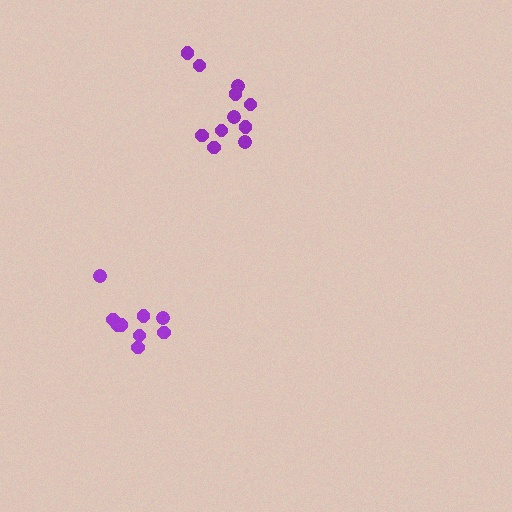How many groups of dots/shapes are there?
There are 2 groups.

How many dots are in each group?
Group 1: 9 dots, Group 2: 11 dots (20 total).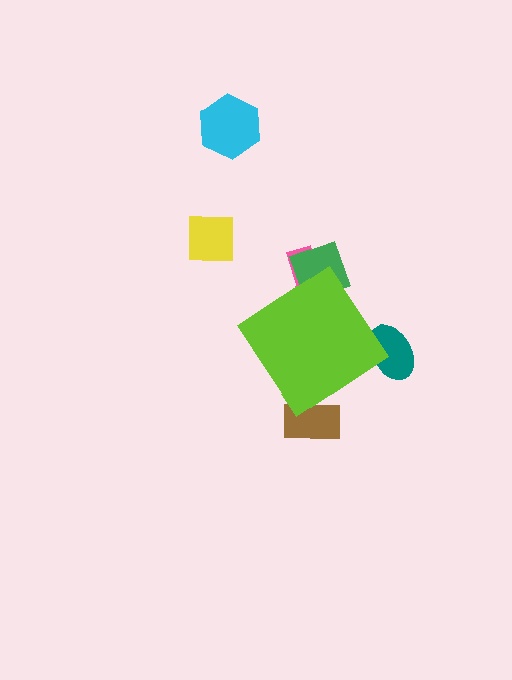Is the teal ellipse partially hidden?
Yes, the teal ellipse is partially hidden behind the lime diamond.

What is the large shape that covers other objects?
A lime diamond.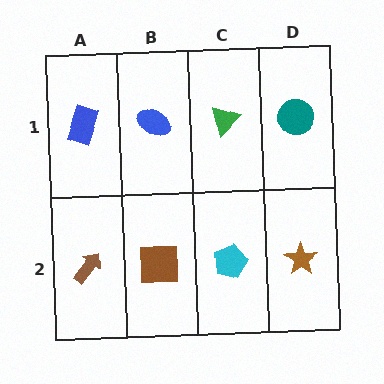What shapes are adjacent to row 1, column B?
A brown square (row 2, column B), a blue rectangle (row 1, column A), a green triangle (row 1, column C).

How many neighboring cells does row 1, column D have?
2.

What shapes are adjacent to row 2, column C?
A green triangle (row 1, column C), a brown square (row 2, column B), a brown star (row 2, column D).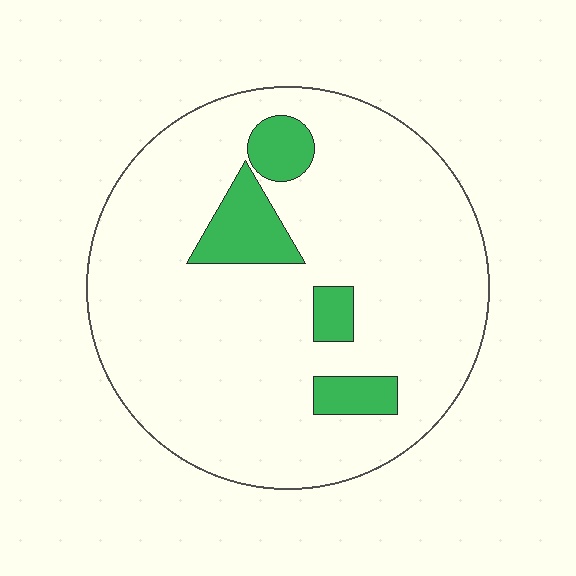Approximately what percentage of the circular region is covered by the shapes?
Approximately 10%.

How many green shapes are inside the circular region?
4.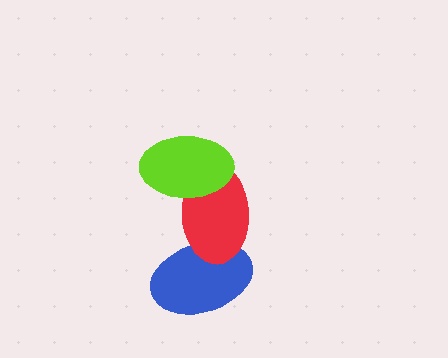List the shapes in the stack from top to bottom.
From top to bottom: the lime ellipse, the red ellipse, the blue ellipse.